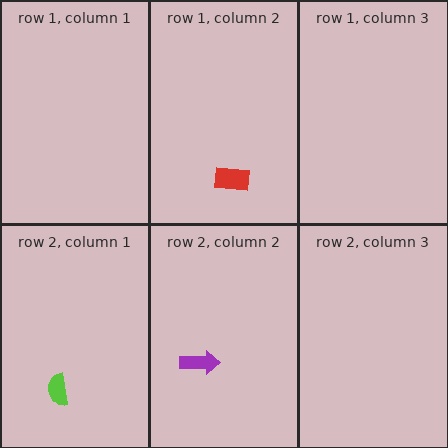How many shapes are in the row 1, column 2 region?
1.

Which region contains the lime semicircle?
The row 2, column 1 region.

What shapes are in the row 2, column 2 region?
The purple arrow.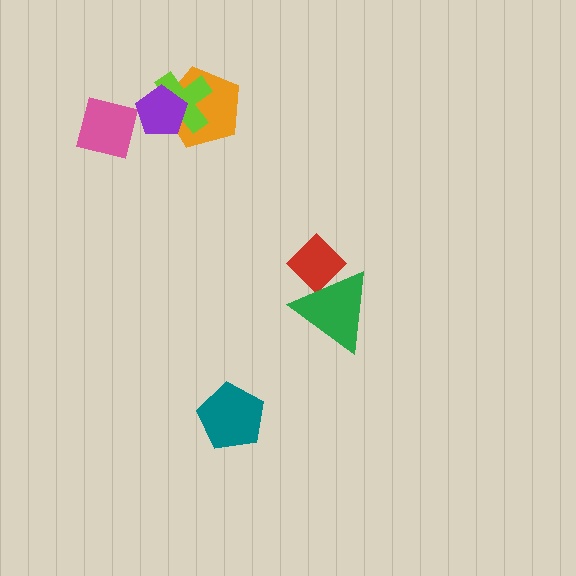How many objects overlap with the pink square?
0 objects overlap with the pink square.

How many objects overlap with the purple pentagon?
2 objects overlap with the purple pentagon.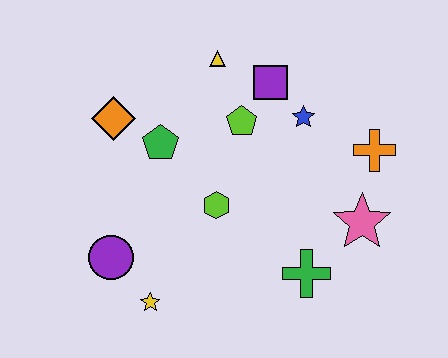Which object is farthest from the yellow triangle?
The yellow star is farthest from the yellow triangle.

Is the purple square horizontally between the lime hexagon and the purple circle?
No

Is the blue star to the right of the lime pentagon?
Yes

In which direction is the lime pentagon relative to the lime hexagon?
The lime pentagon is above the lime hexagon.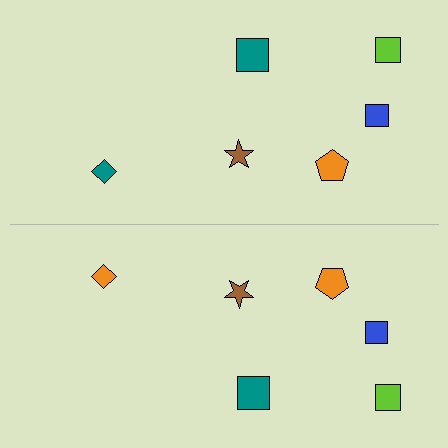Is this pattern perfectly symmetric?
No, the pattern is not perfectly symmetric. The orange diamond on the bottom side breaks the symmetry — its mirror counterpart is teal.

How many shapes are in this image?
There are 12 shapes in this image.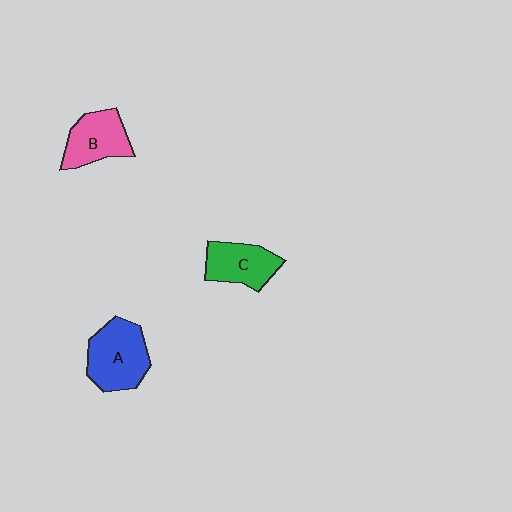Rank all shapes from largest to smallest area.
From largest to smallest: A (blue), B (pink), C (green).